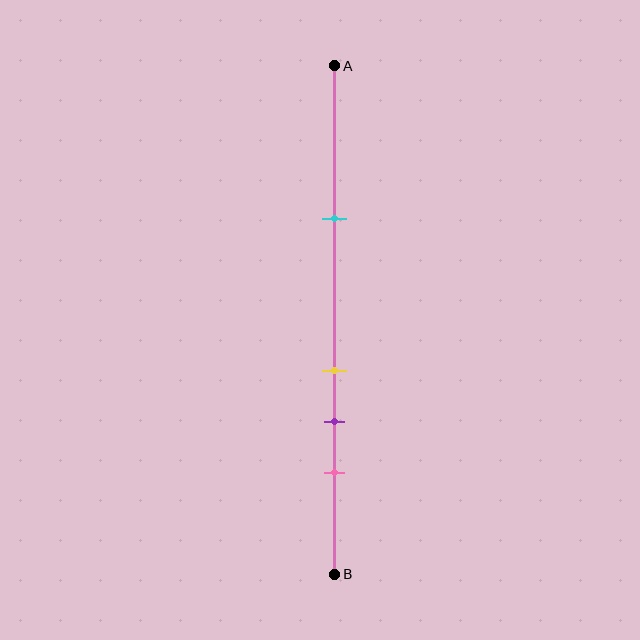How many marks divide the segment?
There are 4 marks dividing the segment.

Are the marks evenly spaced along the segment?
No, the marks are not evenly spaced.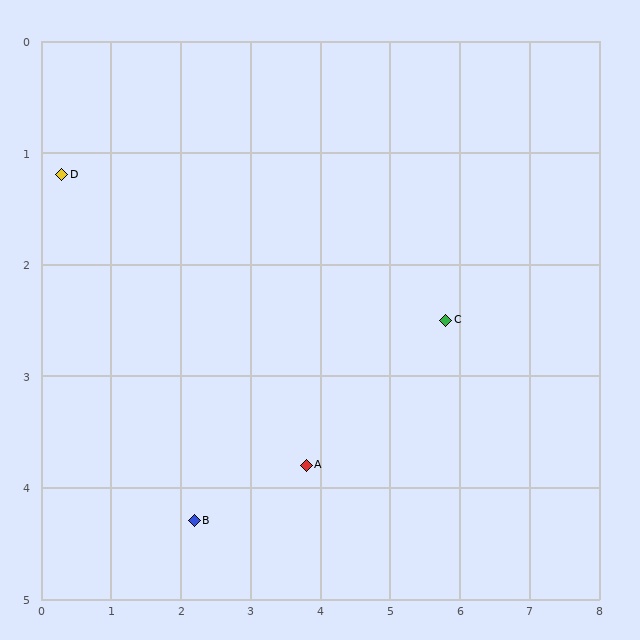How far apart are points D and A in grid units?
Points D and A are about 4.4 grid units apart.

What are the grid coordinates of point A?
Point A is at approximately (3.8, 3.8).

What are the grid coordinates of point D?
Point D is at approximately (0.3, 1.2).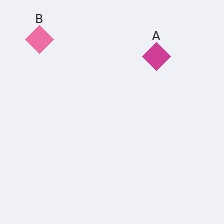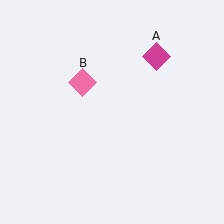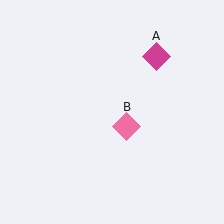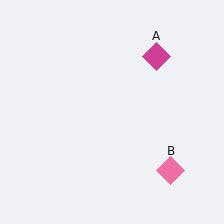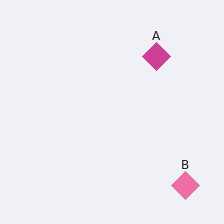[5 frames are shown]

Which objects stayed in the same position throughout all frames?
Magenta diamond (object A) remained stationary.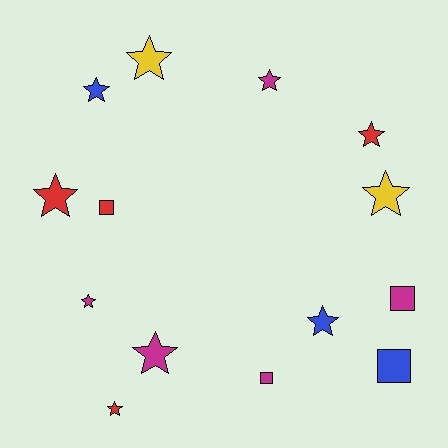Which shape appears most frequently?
Star, with 10 objects.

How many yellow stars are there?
There are 2 yellow stars.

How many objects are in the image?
There are 14 objects.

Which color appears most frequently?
Magenta, with 5 objects.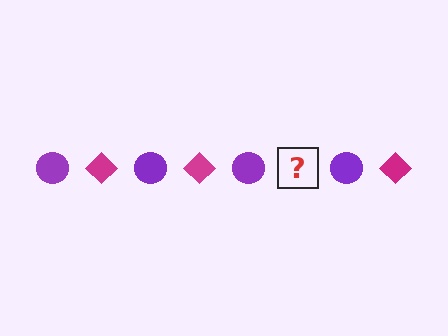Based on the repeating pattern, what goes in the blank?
The blank should be a magenta diamond.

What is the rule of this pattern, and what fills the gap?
The rule is that the pattern alternates between purple circle and magenta diamond. The gap should be filled with a magenta diamond.